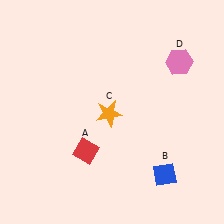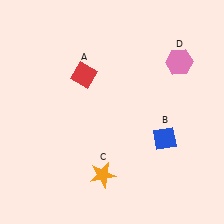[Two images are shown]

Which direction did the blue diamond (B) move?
The blue diamond (B) moved up.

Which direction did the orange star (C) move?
The orange star (C) moved down.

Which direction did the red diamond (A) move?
The red diamond (A) moved up.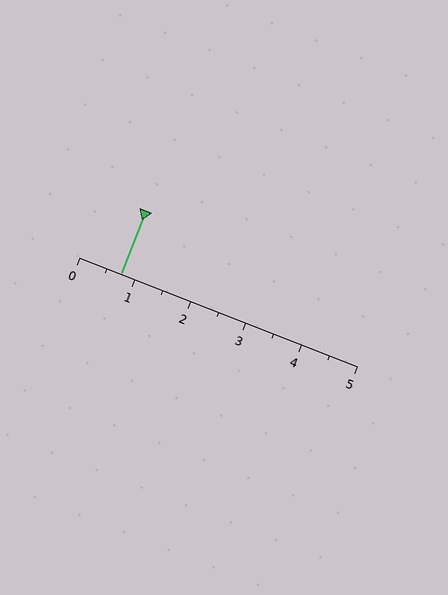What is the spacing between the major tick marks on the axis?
The major ticks are spaced 1 apart.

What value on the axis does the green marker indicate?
The marker indicates approximately 0.8.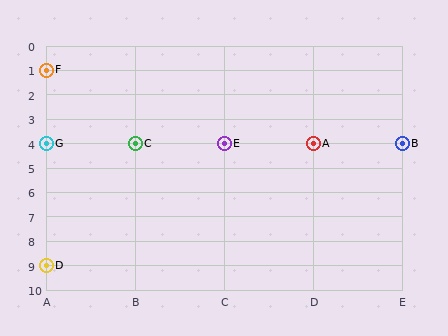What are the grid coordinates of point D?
Point D is at grid coordinates (A, 9).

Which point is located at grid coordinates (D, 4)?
Point A is at (D, 4).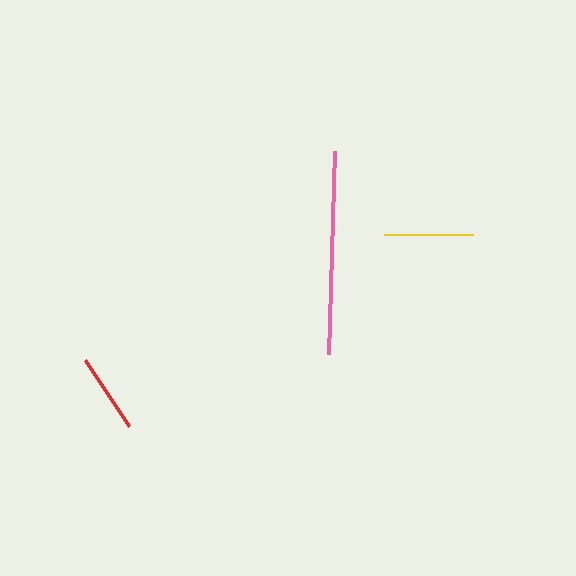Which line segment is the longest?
The pink line is the longest at approximately 202 pixels.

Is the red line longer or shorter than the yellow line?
The yellow line is longer than the red line.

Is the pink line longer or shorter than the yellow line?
The pink line is longer than the yellow line.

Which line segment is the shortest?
The red line is the shortest at approximately 80 pixels.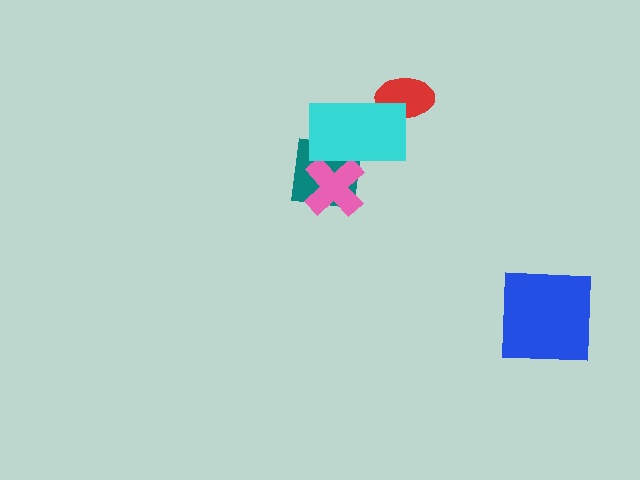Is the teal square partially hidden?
Yes, it is partially covered by another shape.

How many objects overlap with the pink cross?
2 objects overlap with the pink cross.